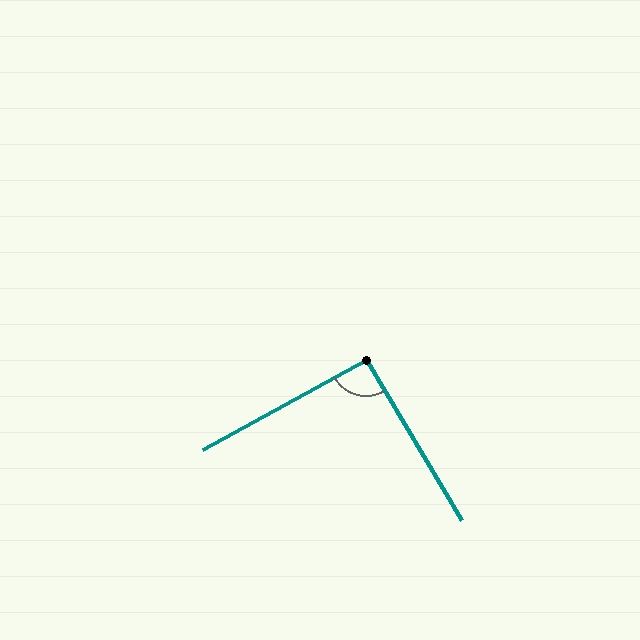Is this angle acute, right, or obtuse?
It is approximately a right angle.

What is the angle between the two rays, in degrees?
Approximately 92 degrees.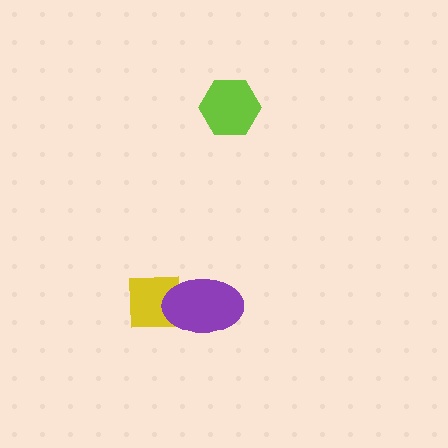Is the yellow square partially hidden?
Yes, it is partially covered by another shape.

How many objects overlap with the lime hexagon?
0 objects overlap with the lime hexagon.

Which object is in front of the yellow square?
The purple ellipse is in front of the yellow square.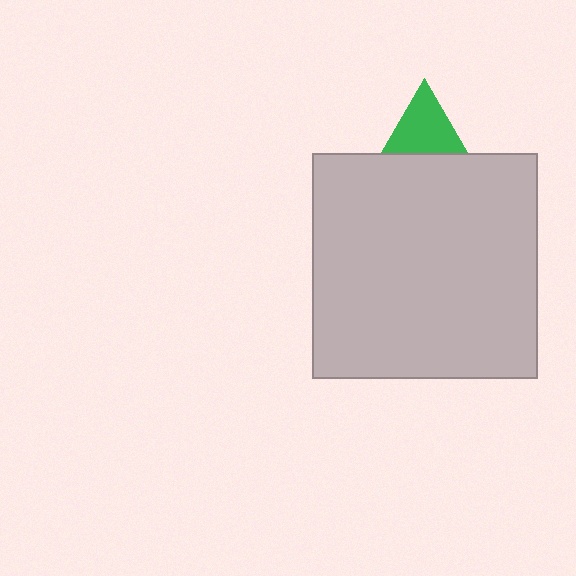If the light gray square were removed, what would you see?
You would see the complete green triangle.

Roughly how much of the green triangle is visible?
A small part of it is visible (roughly 40%).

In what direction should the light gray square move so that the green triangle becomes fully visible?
The light gray square should move down. That is the shortest direction to clear the overlap and leave the green triangle fully visible.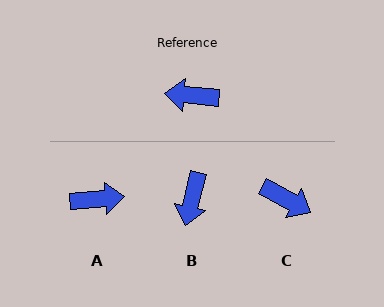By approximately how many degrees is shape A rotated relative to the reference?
Approximately 170 degrees clockwise.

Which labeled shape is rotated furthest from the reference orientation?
A, about 170 degrees away.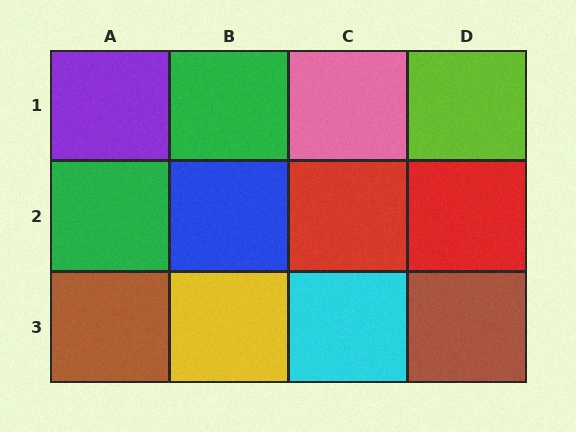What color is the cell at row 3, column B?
Yellow.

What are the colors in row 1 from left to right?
Purple, green, pink, lime.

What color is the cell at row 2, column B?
Blue.